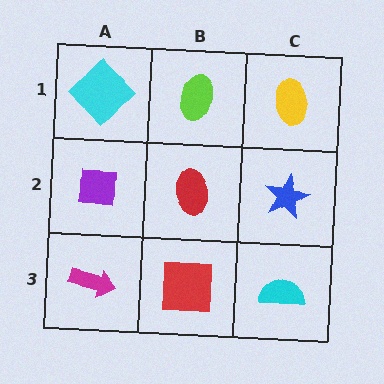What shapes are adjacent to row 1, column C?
A blue star (row 2, column C), a lime ellipse (row 1, column B).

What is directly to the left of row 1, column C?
A lime ellipse.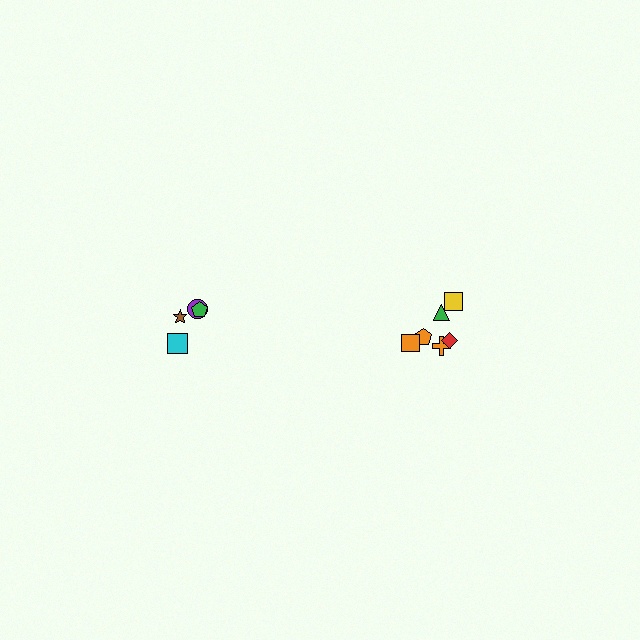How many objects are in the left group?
There are 4 objects.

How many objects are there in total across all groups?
There are 10 objects.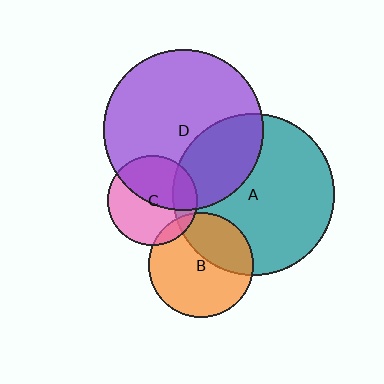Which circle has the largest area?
Circle A (teal).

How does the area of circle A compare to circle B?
Approximately 2.4 times.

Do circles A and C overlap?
Yes.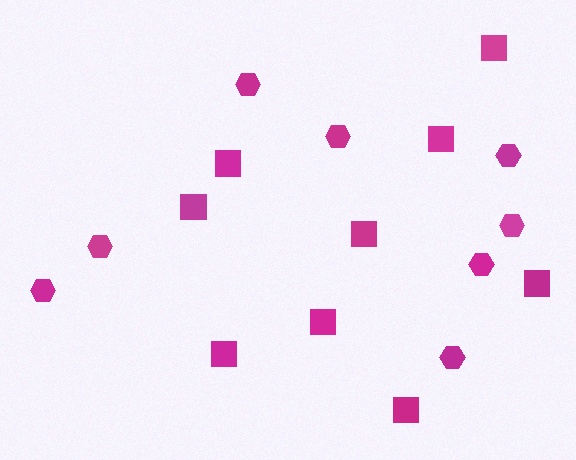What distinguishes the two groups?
There are 2 groups: one group of hexagons (8) and one group of squares (9).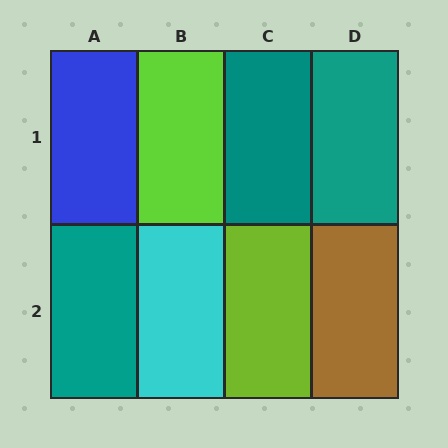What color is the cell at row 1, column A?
Blue.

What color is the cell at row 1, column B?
Lime.